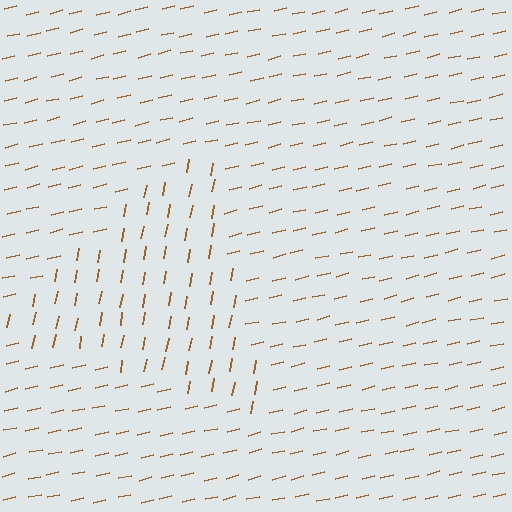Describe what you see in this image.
The image is filled with small brown line segments. A triangle region in the image has lines oriented differently from the surrounding lines, creating a visible texture boundary.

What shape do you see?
I see a triangle.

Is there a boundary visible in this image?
Yes, there is a texture boundary formed by a change in line orientation.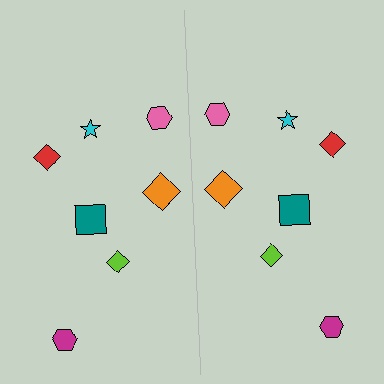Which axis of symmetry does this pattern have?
The pattern has a vertical axis of symmetry running through the center of the image.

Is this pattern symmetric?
Yes, this pattern has bilateral (reflection) symmetry.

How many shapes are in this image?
There are 14 shapes in this image.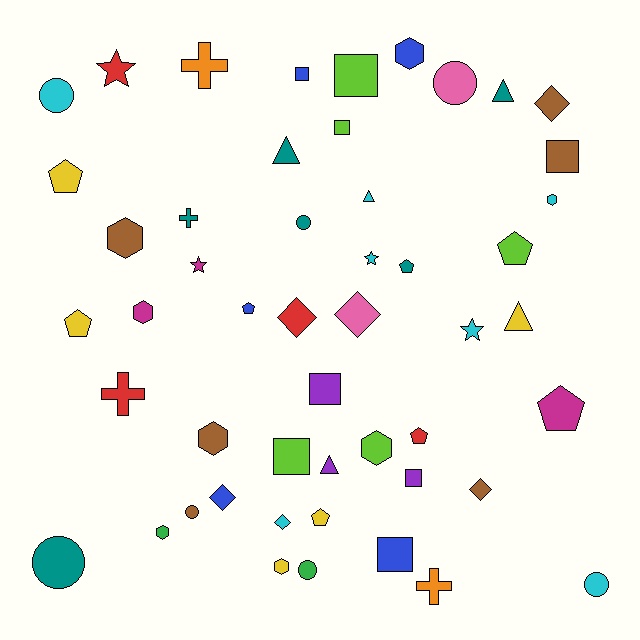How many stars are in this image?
There are 4 stars.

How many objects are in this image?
There are 50 objects.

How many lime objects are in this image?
There are 5 lime objects.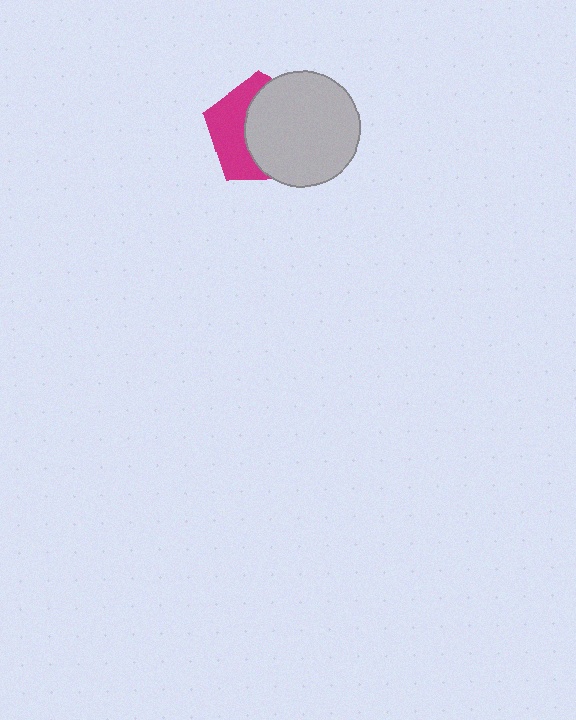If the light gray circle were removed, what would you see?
You would see the complete magenta pentagon.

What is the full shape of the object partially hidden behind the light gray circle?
The partially hidden object is a magenta pentagon.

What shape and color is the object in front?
The object in front is a light gray circle.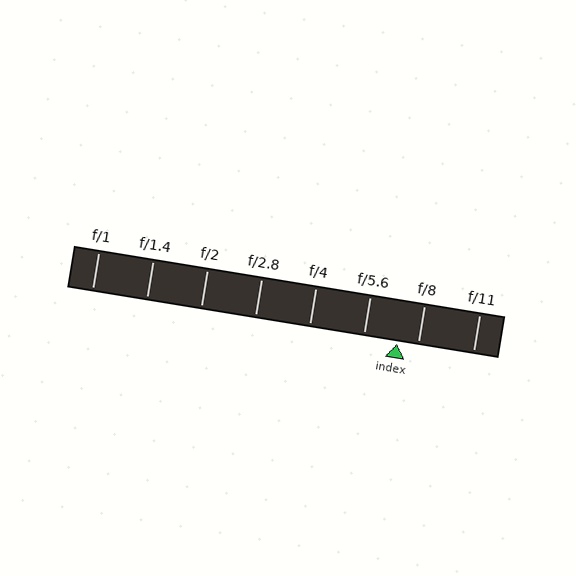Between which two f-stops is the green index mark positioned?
The index mark is between f/5.6 and f/8.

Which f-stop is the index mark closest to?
The index mark is closest to f/8.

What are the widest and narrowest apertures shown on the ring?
The widest aperture shown is f/1 and the narrowest is f/11.